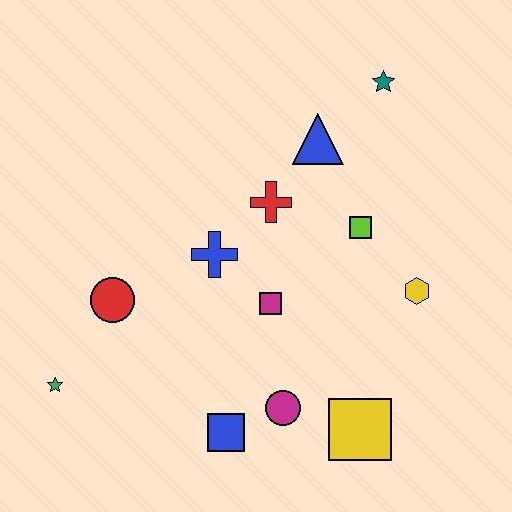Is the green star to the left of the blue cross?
Yes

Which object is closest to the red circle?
The green star is closest to the red circle.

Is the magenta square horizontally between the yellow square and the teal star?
No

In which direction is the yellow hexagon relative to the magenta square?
The yellow hexagon is to the right of the magenta square.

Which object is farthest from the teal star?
The green star is farthest from the teal star.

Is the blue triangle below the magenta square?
No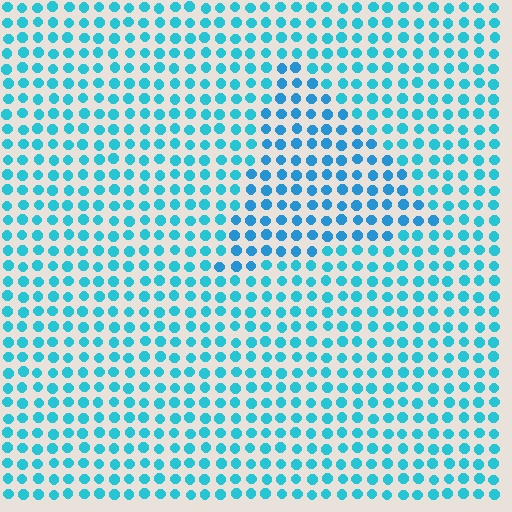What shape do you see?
I see a triangle.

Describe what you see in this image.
The image is filled with small cyan elements in a uniform arrangement. A triangle-shaped region is visible where the elements are tinted to a slightly different hue, forming a subtle color boundary.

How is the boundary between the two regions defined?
The boundary is defined purely by a slight shift in hue (about 17 degrees). Spacing, size, and orientation are identical on both sides.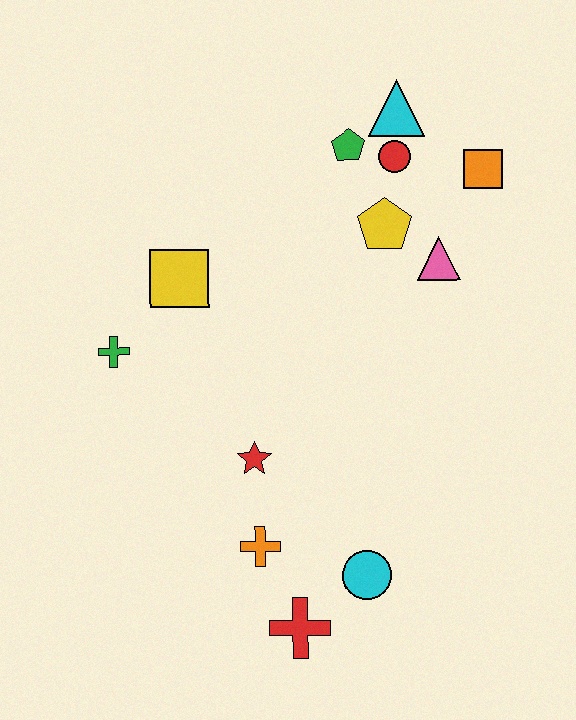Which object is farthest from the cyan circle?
The cyan triangle is farthest from the cyan circle.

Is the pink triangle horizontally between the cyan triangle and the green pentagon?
No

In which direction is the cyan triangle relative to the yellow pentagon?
The cyan triangle is above the yellow pentagon.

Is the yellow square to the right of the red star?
No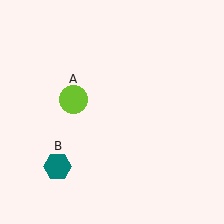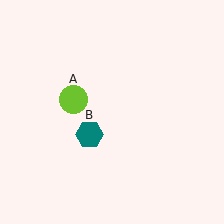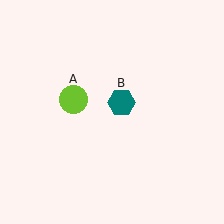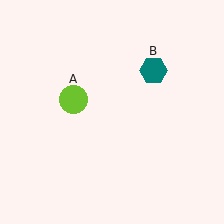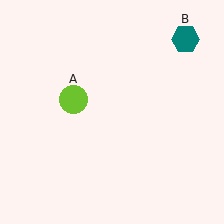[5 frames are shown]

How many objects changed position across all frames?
1 object changed position: teal hexagon (object B).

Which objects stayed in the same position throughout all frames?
Lime circle (object A) remained stationary.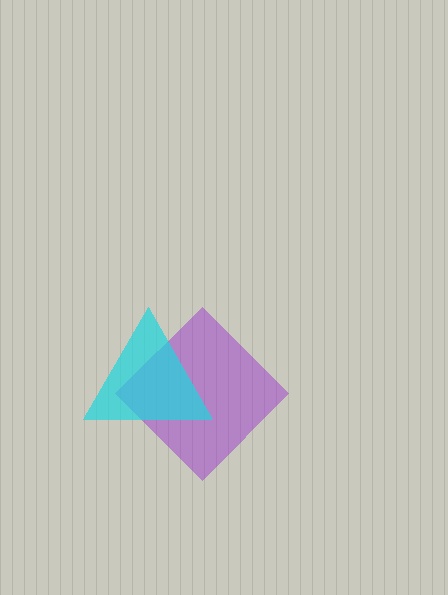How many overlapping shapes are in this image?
There are 2 overlapping shapes in the image.